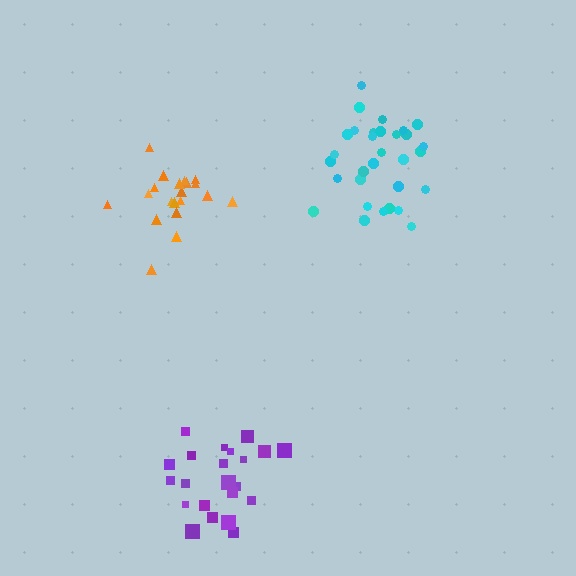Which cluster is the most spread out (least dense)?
Cyan.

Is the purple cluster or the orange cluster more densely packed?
Orange.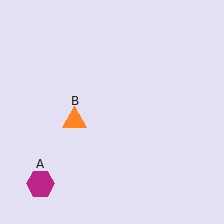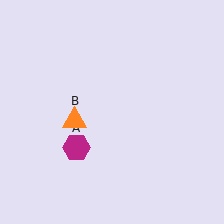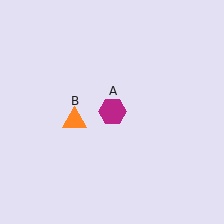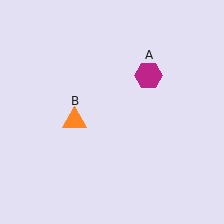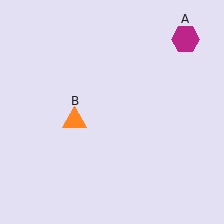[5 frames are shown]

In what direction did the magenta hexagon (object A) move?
The magenta hexagon (object A) moved up and to the right.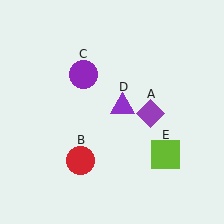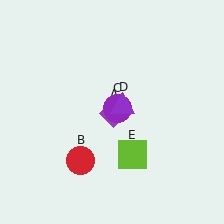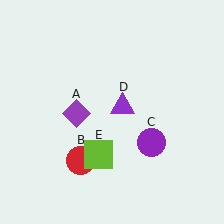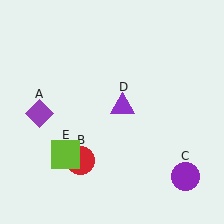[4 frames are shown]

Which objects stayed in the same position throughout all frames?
Red circle (object B) and purple triangle (object D) remained stationary.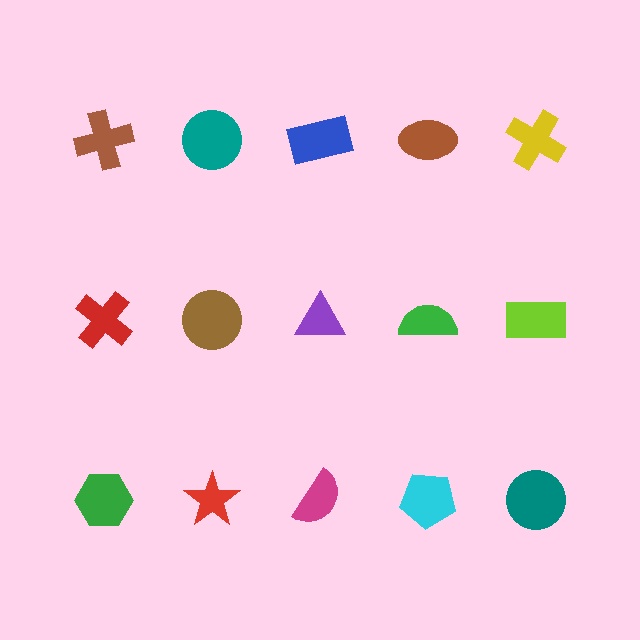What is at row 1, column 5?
A yellow cross.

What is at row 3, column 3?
A magenta semicircle.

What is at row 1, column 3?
A blue rectangle.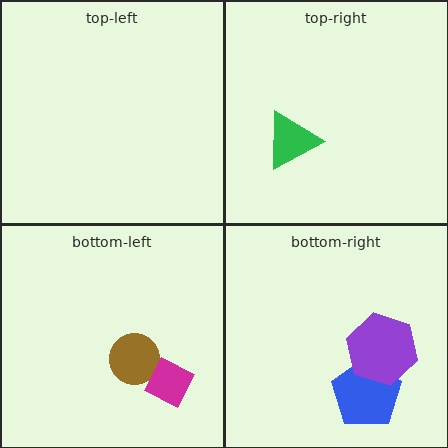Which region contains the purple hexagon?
The bottom-right region.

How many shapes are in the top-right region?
1.